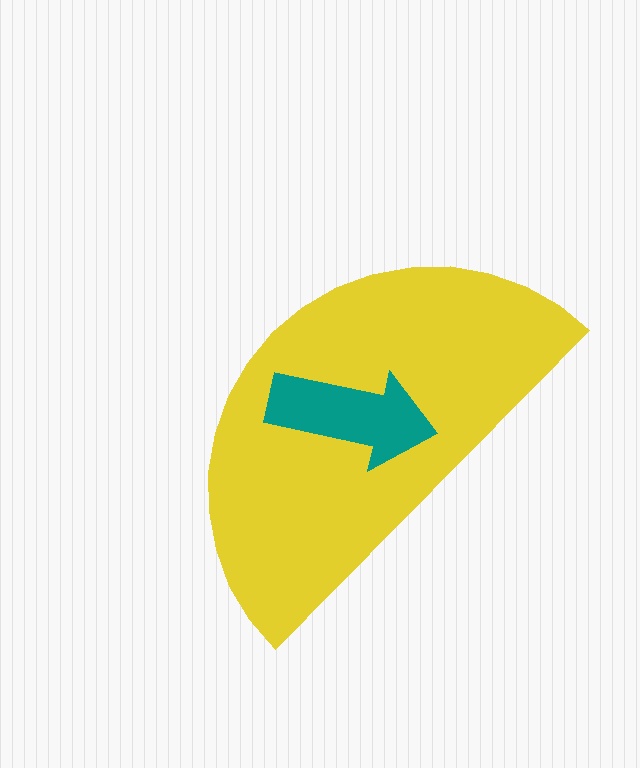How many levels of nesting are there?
2.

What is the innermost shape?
The teal arrow.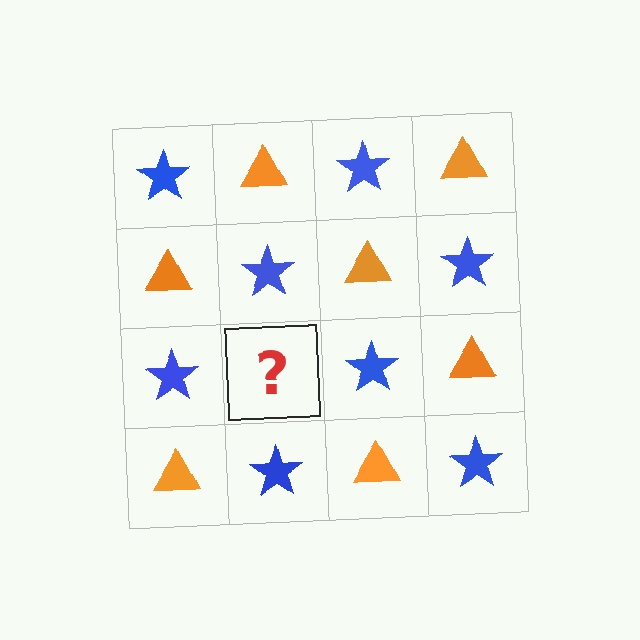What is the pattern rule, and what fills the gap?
The rule is that it alternates blue star and orange triangle in a checkerboard pattern. The gap should be filled with an orange triangle.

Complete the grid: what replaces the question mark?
The question mark should be replaced with an orange triangle.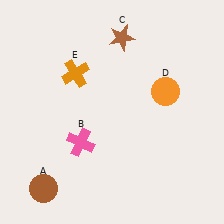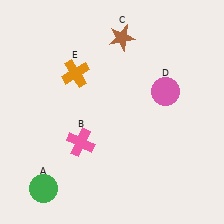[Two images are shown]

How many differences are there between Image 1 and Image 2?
There are 2 differences between the two images.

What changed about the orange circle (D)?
In Image 1, D is orange. In Image 2, it changed to pink.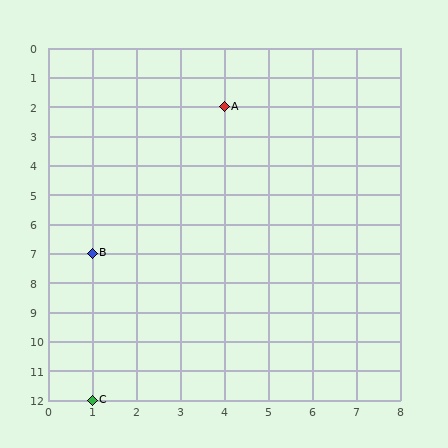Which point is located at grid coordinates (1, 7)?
Point B is at (1, 7).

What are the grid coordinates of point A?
Point A is at grid coordinates (4, 2).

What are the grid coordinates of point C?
Point C is at grid coordinates (1, 12).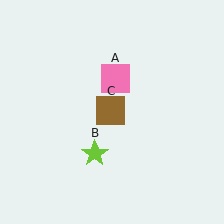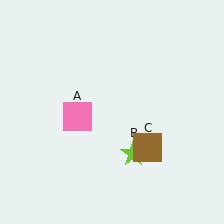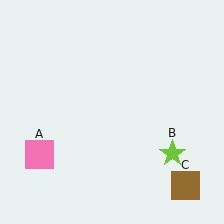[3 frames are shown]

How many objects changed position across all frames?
3 objects changed position: pink square (object A), lime star (object B), brown square (object C).